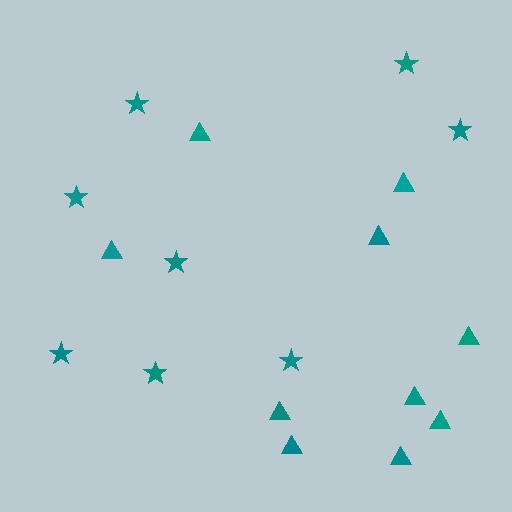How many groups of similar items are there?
There are 2 groups: one group of triangles (10) and one group of stars (8).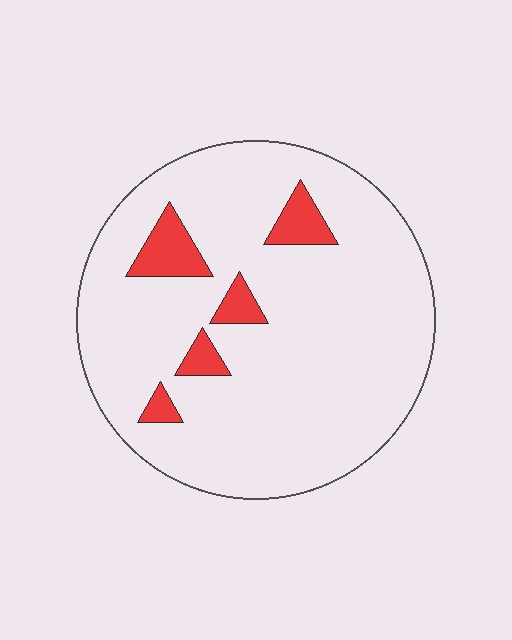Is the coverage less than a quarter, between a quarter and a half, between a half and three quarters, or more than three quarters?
Less than a quarter.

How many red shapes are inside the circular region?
5.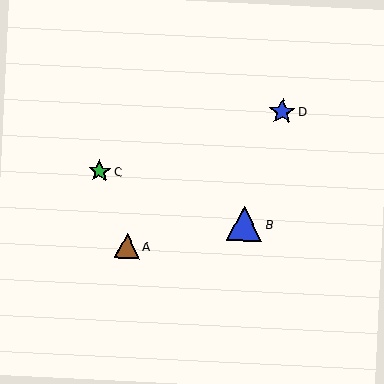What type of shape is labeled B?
Shape B is a blue triangle.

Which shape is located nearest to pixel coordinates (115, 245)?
The brown triangle (labeled A) at (127, 246) is nearest to that location.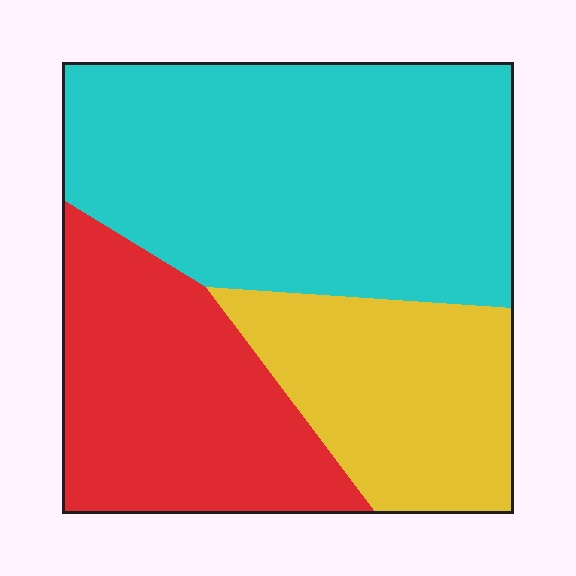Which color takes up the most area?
Cyan, at roughly 50%.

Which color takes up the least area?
Yellow, at roughly 25%.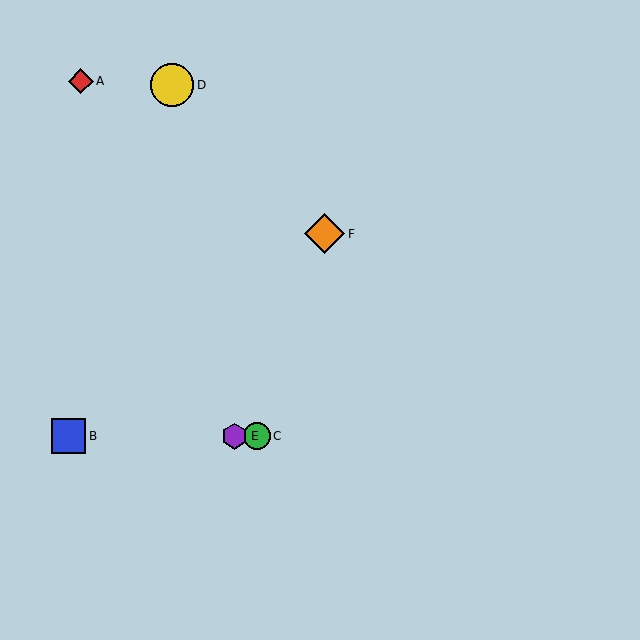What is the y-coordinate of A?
Object A is at y≈81.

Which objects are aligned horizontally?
Objects B, C, E are aligned horizontally.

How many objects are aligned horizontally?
3 objects (B, C, E) are aligned horizontally.